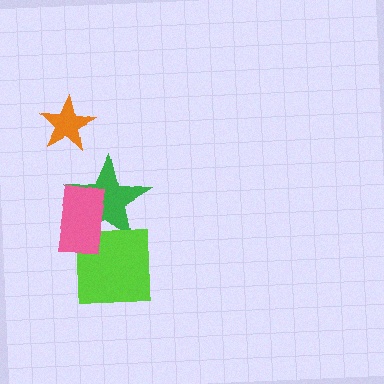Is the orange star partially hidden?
No, no other shape covers it.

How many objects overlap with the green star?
2 objects overlap with the green star.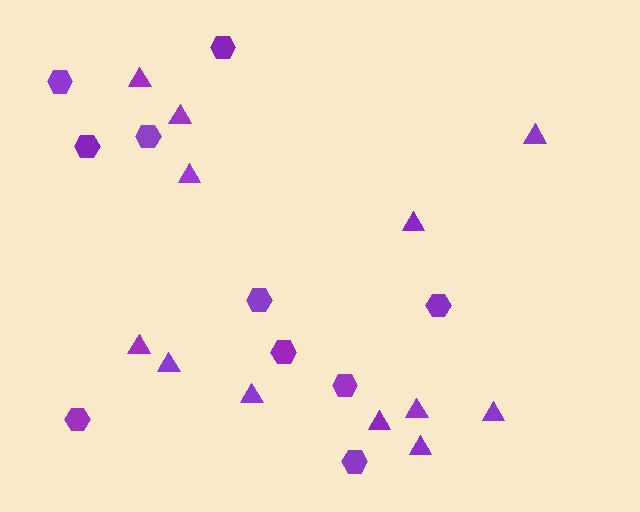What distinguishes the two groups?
There are 2 groups: one group of triangles (12) and one group of hexagons (10).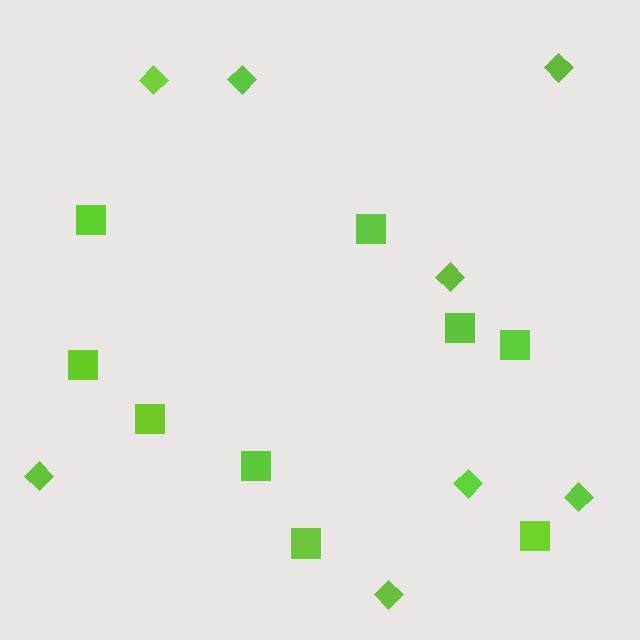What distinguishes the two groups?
There are 2 groups: one group of squares (9) and one group of diamonds (8).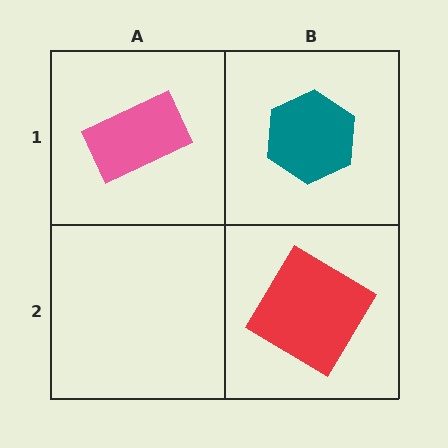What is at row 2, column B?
A red diamond.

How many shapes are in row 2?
1 shape.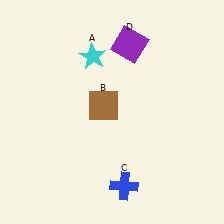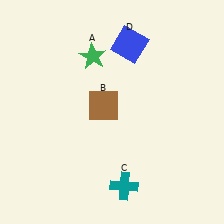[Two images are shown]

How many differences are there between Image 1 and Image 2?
There are 3 differences between the two images.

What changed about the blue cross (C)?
In Image 1, C is blue. In Image 2, it changed to teal.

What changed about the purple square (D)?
In Image 1, D is purple. In Image 2, it changed to blue.